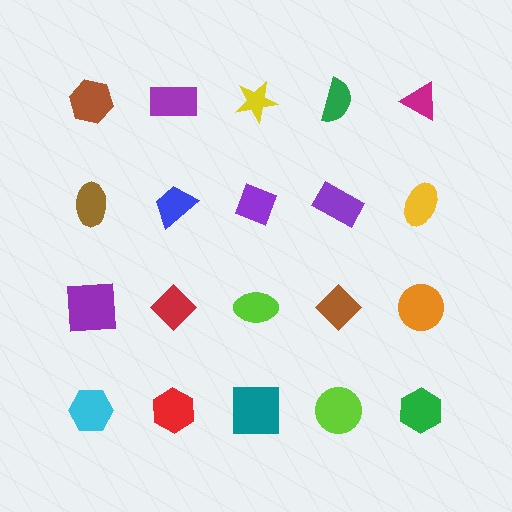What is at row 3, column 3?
A lime ellipse.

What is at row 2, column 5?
A yellow ellipse.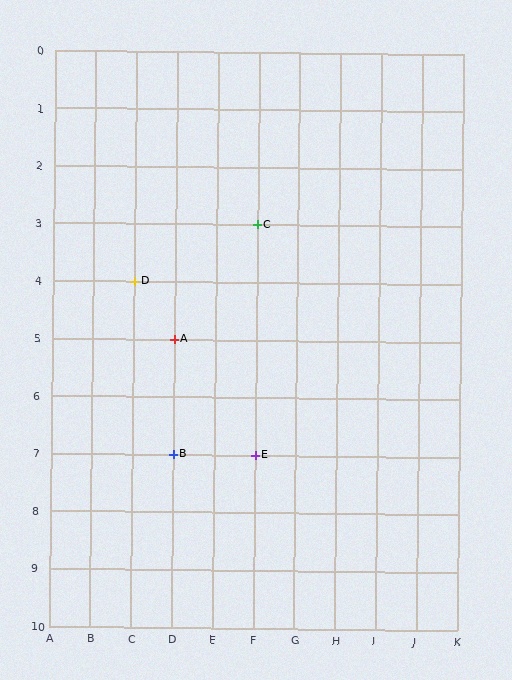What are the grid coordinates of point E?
Point E is at grid coordinates (F, 7).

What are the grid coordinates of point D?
Point D is at grid coordinates (C, 4).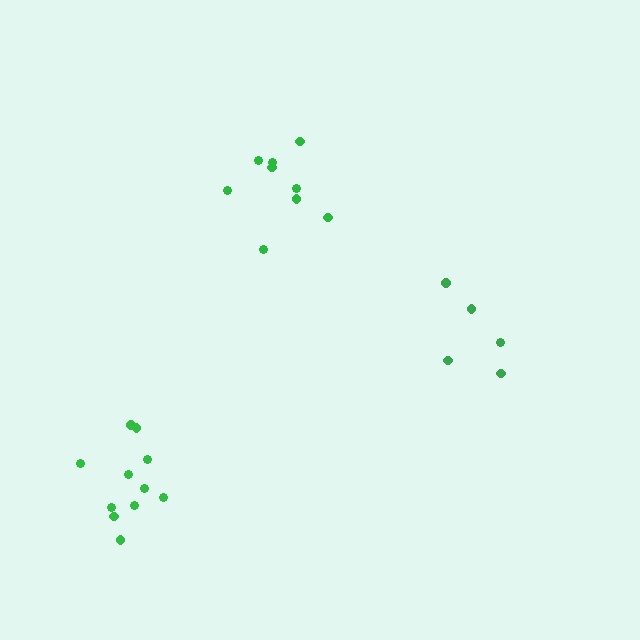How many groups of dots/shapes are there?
There are 3 groups.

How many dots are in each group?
Group 1: 9 dots, Group 2: 5 dots, Group 3: 11 dots (25 total).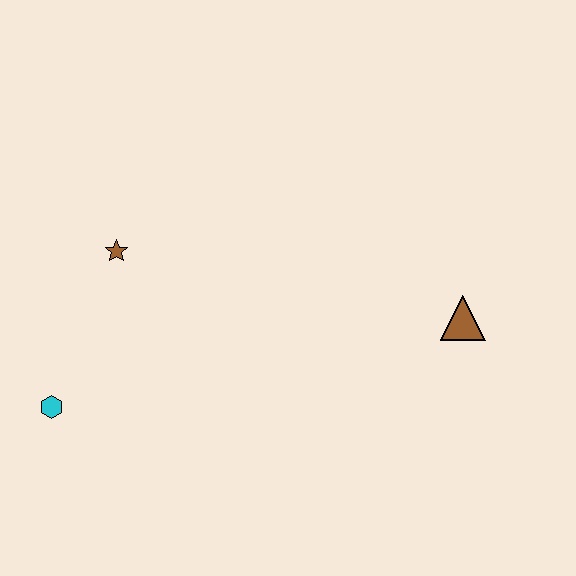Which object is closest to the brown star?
The cyan hexagon is closest to the brown star.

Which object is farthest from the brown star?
The brown triangle is farthest from the brown star.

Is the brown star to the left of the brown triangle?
Yes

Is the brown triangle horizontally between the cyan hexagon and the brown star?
No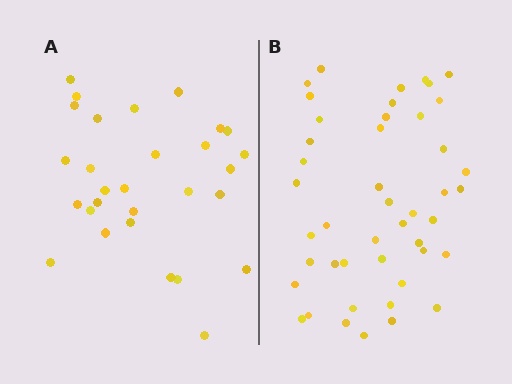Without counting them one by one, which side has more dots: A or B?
Region B (the right region) has more dots.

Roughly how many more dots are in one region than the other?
Region B has approximately 15 more dots than region A.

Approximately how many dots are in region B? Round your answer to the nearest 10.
About 40 dots. (The exact count is 45, which rounds to 40.)